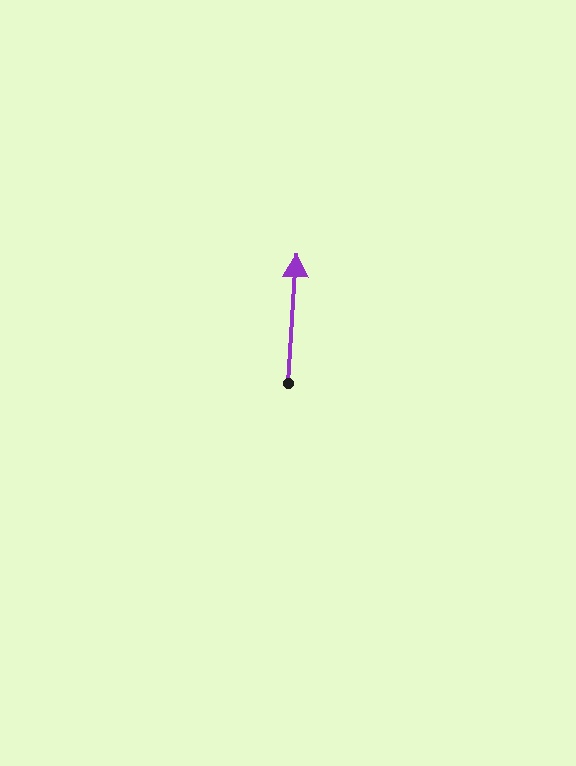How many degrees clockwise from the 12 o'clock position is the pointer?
Approximately 4 degrees.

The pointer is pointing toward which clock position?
Roughly 12 o'clock.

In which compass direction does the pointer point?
North.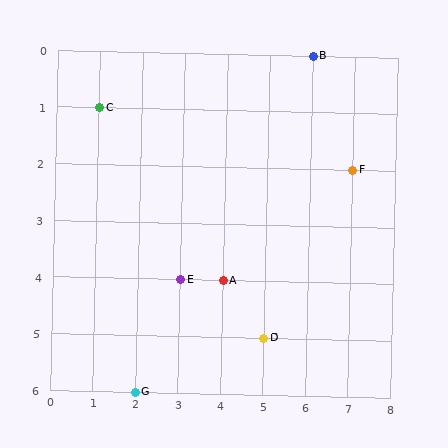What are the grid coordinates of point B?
Point B is at grid coordinates (6, 0).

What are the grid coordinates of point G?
Point G is at grid coordinates (2, 6).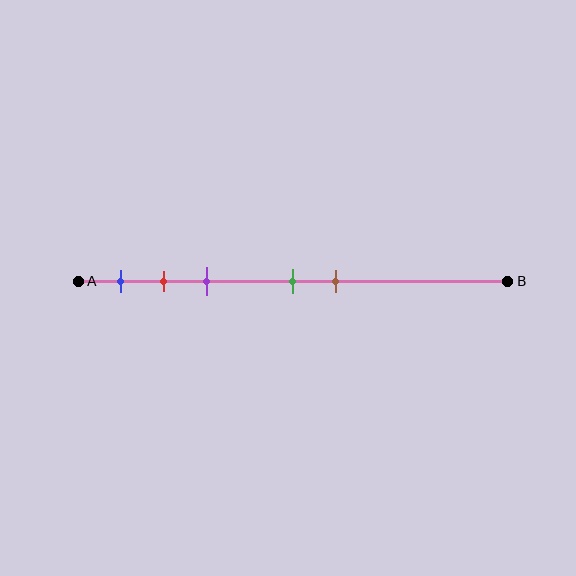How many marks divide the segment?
There are 5 marks dividing the segment.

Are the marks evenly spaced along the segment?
No, the marks are not evenly spaced.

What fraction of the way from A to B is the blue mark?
The blue mark is approximately 10% (0.1) of the way from A to B.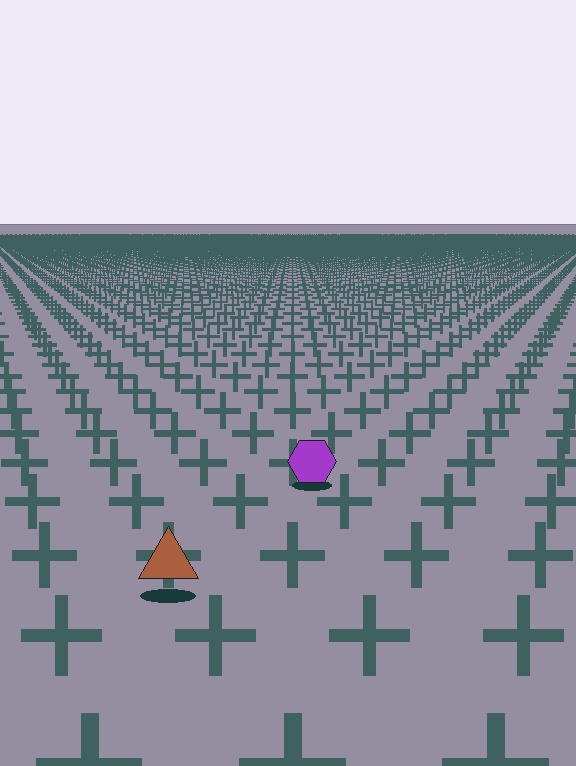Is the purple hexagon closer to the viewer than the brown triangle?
No. The brown triangle is closer — you can tell from the texture gradient: the ground texture is coarser near it.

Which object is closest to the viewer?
The brown triangle is closest. The texture marks near it are larger and more spread out.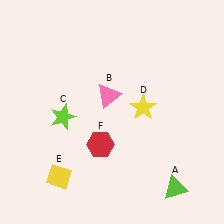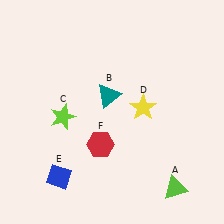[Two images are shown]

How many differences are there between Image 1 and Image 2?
There are 2 differences between the two images.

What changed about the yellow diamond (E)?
In Image 1, E is yellow. In Image 2, it changed to blue.